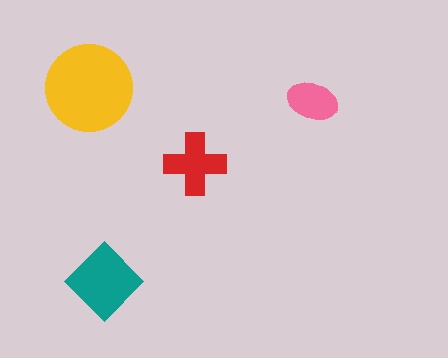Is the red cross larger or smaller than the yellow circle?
Smaller.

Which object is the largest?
The yellow circle.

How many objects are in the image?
There are 4 objects in the image.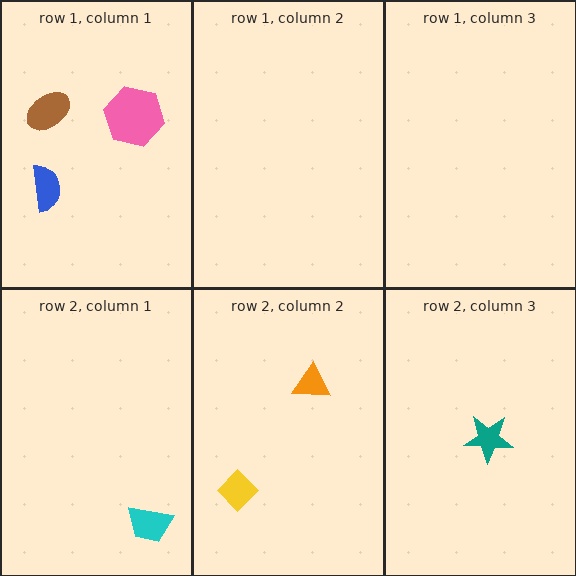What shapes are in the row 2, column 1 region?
The cyan trapezoid.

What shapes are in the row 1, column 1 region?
The blue semicircle, the pink hexagon, the brown ellipse.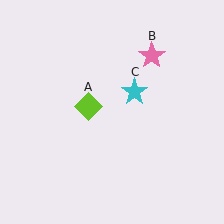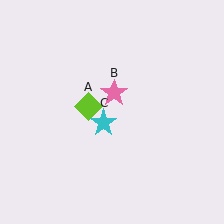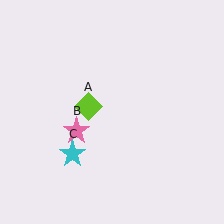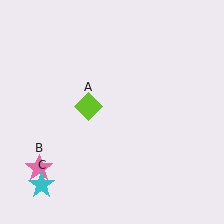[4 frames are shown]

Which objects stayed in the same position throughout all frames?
Lime diamond (object A) remained stationary.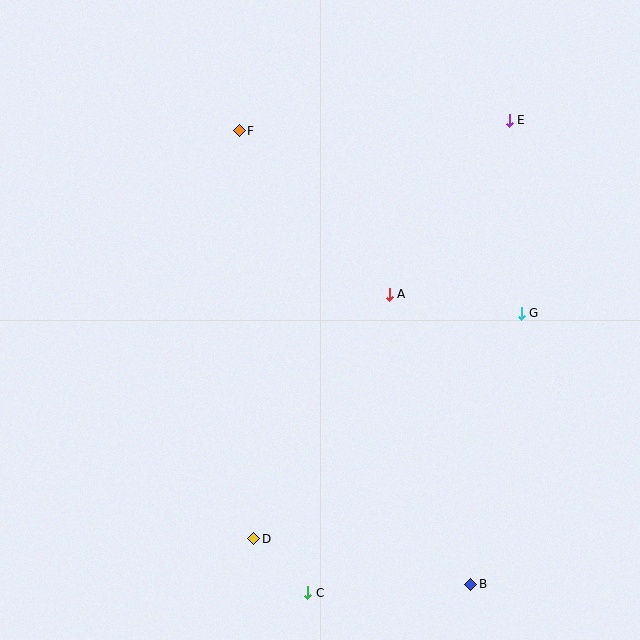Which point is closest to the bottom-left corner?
Point D is closest to the bottom-left corner.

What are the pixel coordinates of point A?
Point A is at (389, 294).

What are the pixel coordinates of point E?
Point E is at (509, 120).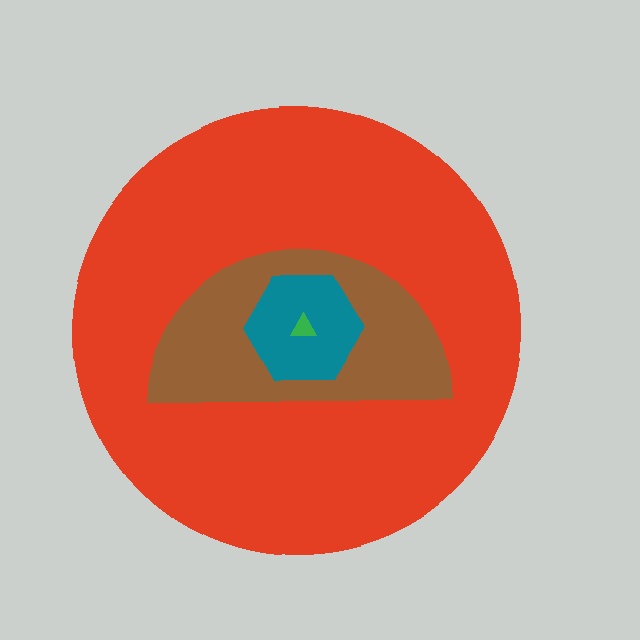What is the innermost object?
The green triangle.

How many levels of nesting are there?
4.